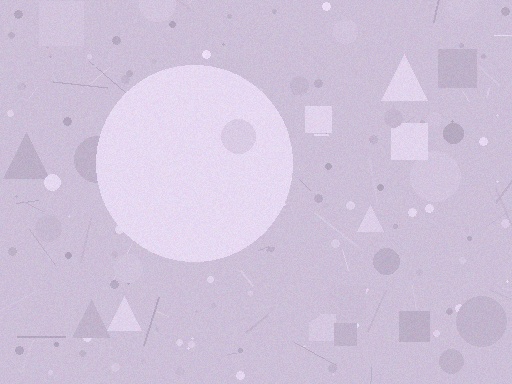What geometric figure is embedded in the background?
A circle is embedded in the background.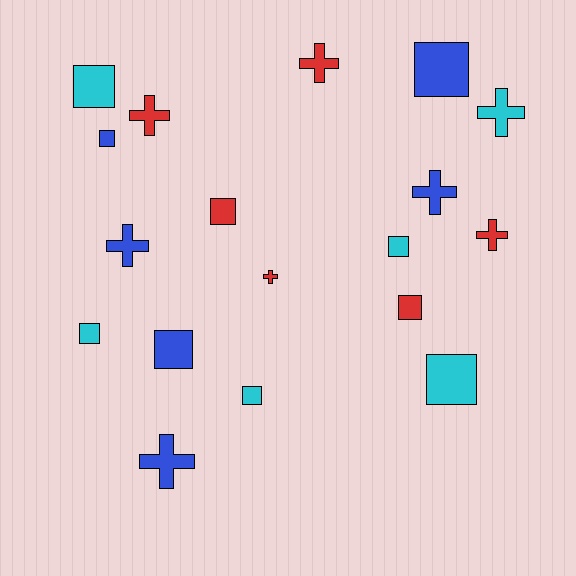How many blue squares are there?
There are 3 blue squares.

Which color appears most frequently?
Cyan, with 6 objects.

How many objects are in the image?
There are 18 objects.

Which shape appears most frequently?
Square, with 10 objects.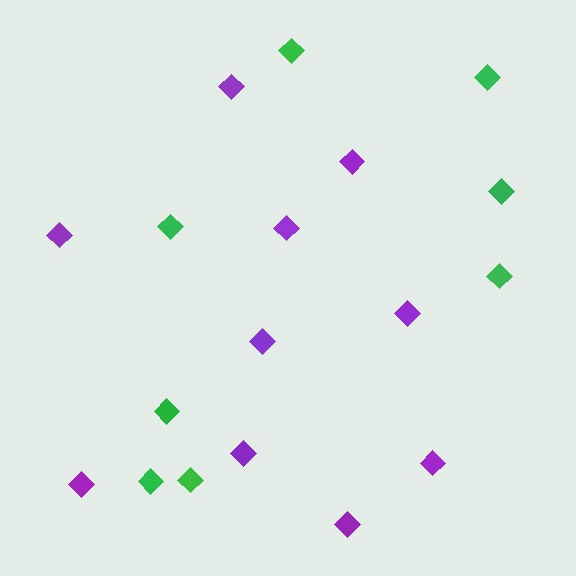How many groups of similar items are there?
There are 2 groups: one group of purple diamonds (10) and one group of green diamonds (8).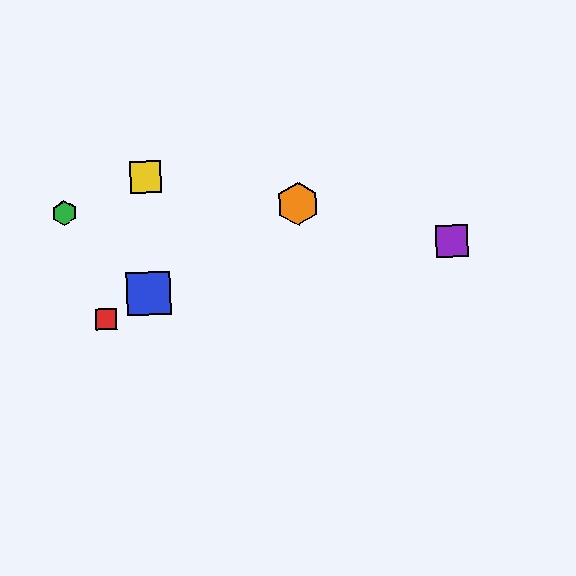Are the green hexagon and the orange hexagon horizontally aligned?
Yes, both are at y≈213.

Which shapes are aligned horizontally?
The green hexagon, the orange hexagon are aligned horizontally.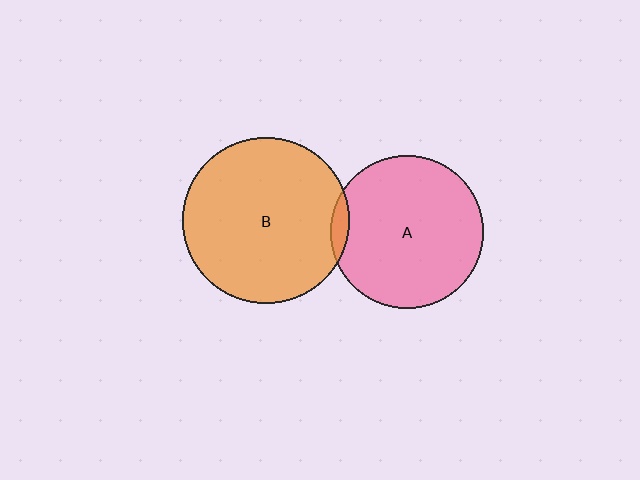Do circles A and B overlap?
Yes.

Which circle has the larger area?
Circle B (orange).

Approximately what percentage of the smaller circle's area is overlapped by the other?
Approximately 5%.